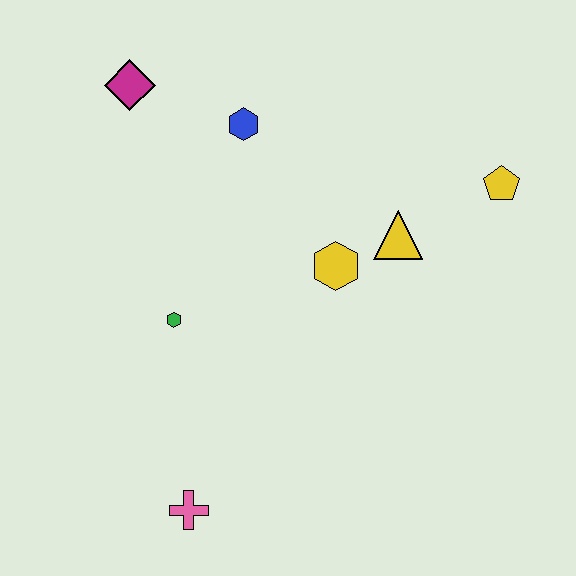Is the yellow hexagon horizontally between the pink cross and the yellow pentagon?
Yes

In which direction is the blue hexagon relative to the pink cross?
The blue hexagon is above the pink cross.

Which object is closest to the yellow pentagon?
The yellow triangle is closest to the yellow pentagon.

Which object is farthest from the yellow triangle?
The pink cross is farthest from the yellow triangle.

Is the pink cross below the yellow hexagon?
Yes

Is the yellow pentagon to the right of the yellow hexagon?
Yes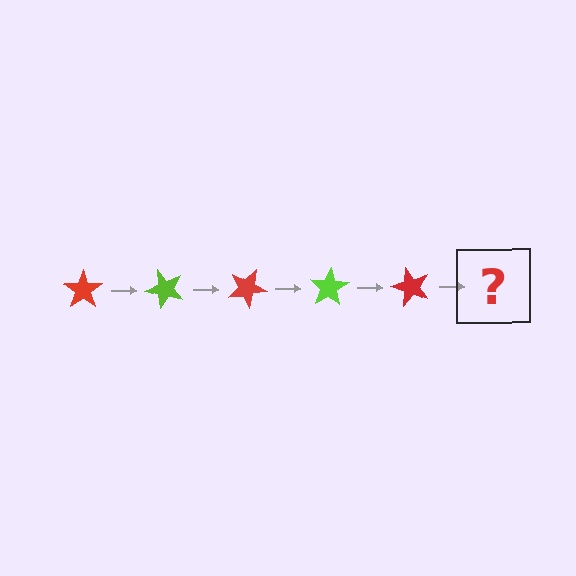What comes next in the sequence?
The next element should be a lime star, rotated 250 degrees from the start.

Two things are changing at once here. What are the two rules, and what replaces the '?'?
The two rules are that it rotates 50 degrees each step and the color cycles through red and lime. The '?' should be a lime star, rotated 250 degrees from the start.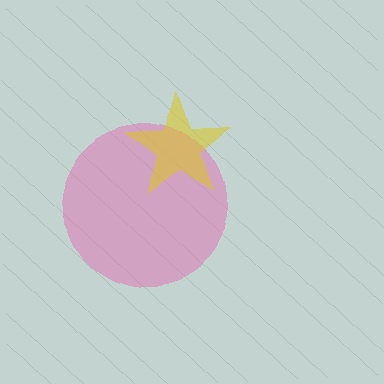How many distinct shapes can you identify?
There are 2 distinct shapes: a pink circle, a yellow star.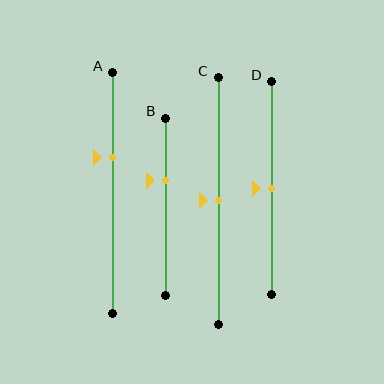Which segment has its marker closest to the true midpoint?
Segment C has its marker closest to the true midpoint.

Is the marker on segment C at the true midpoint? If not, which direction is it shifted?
Yes, the marker on segment C is at the true midpoint.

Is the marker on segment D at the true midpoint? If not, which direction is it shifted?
Yes, the marker on segment D is at the true midpoint.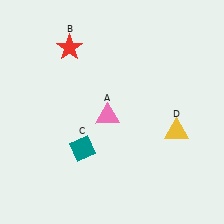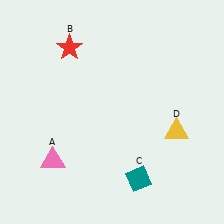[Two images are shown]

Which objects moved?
The objects that moved are: the pink triangle (A), the teal diamond (C).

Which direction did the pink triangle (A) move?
The pink triangle (A) moved left.